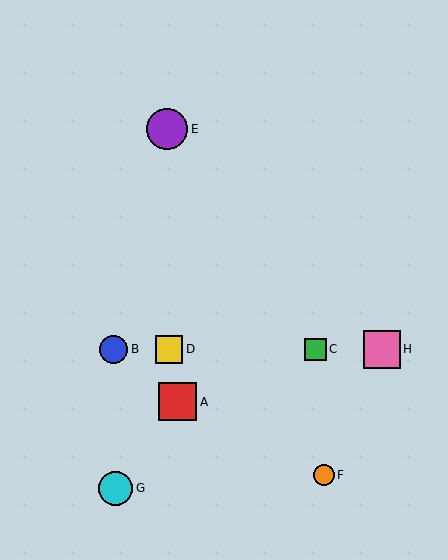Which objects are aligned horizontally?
Objects B, C, D, H are aligned horizontally.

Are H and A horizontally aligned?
No, H is at y≈349 and A is at y≈402.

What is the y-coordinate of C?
Object C is at y≈349.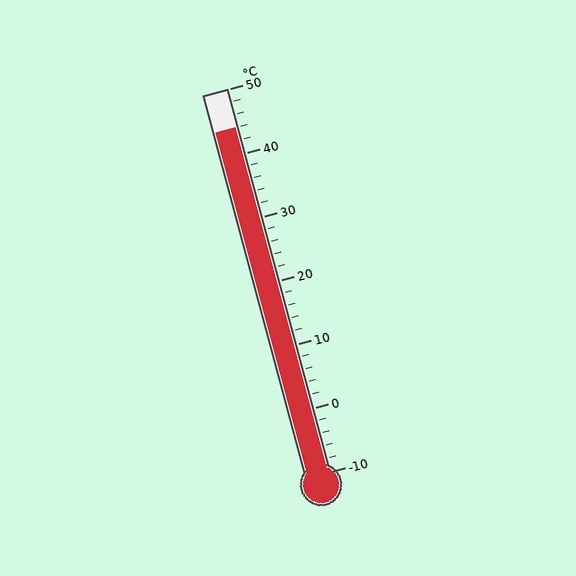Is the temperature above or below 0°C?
The temperature is above 0°C.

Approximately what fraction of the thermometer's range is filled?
The thermometer is filled to approximately 90% of its range.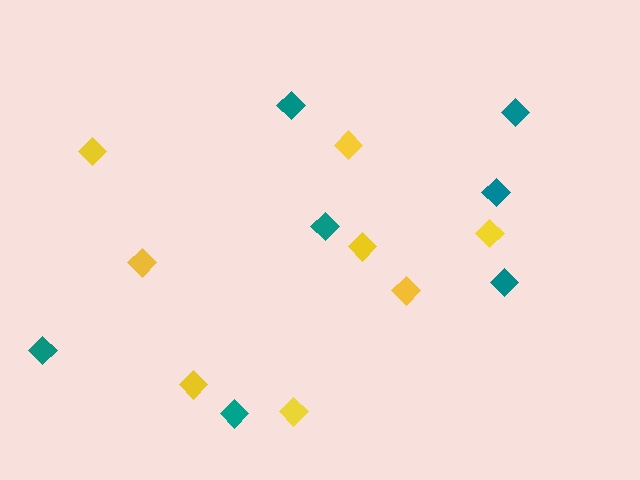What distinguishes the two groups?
There are 2 groups: one group of teal diamonds (7) and one group of yellow diamonds (8).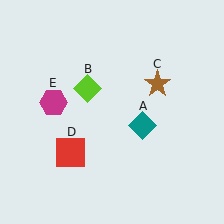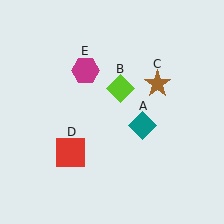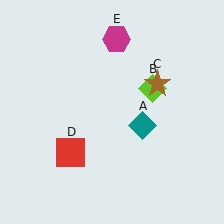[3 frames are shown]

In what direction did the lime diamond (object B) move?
The lime diamond (object B) moved right.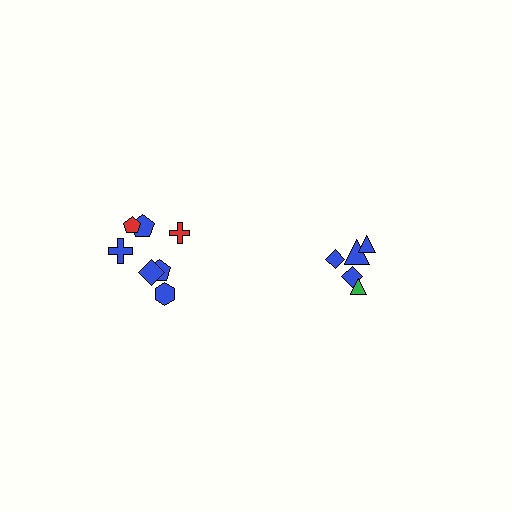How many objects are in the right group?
There are 5 objects.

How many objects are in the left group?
There are 8 objects.